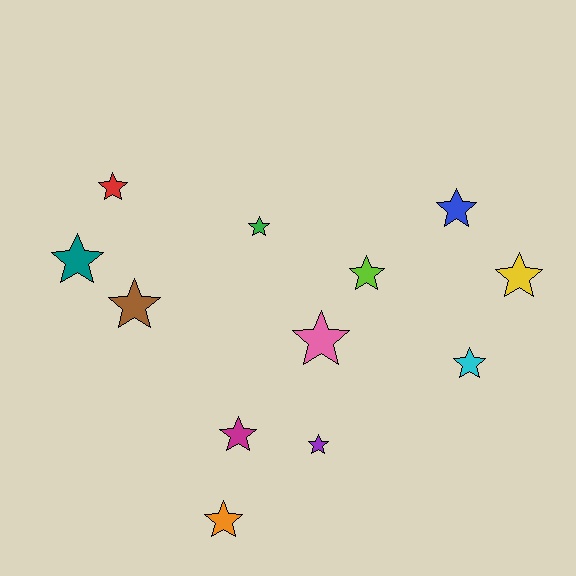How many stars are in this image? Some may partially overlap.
There are 12 stars.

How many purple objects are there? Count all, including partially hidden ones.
There is 1 purple object.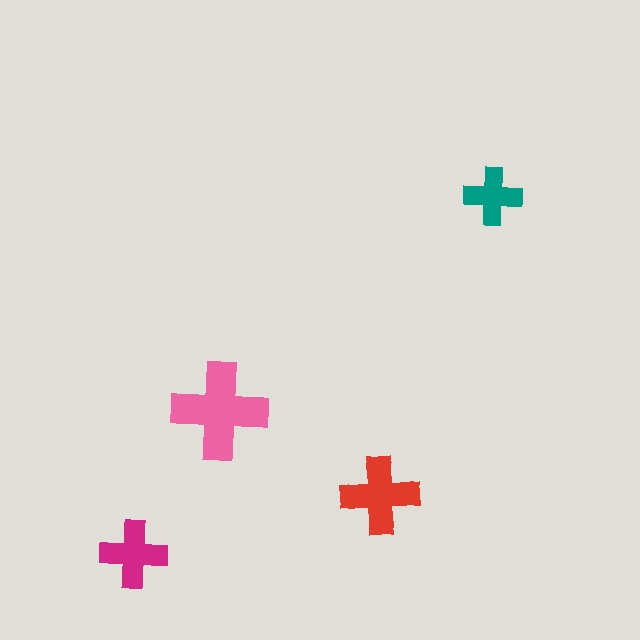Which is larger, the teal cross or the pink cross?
The pink one.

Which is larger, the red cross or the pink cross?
The pink one.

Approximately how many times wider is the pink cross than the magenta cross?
About 1.5 times wider.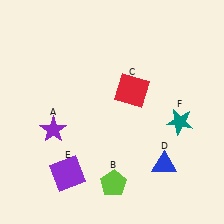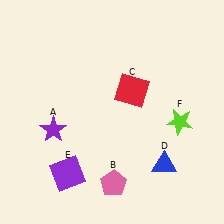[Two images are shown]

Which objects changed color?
B changed from lime to pink. F changed from teal to lime.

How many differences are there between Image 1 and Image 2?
There are 2 differences between the two images.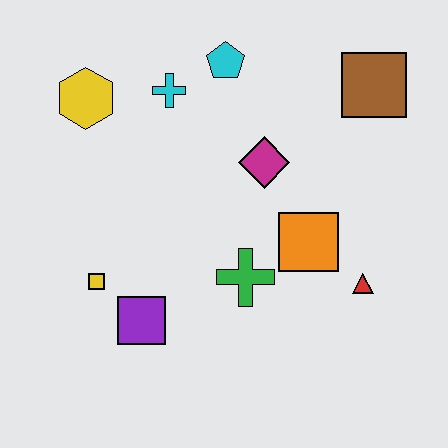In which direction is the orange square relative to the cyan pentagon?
The orange square is below the cyan pentagon.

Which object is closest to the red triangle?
The orange square is closest to the red triangle.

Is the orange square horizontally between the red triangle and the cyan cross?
Yes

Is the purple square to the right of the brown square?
No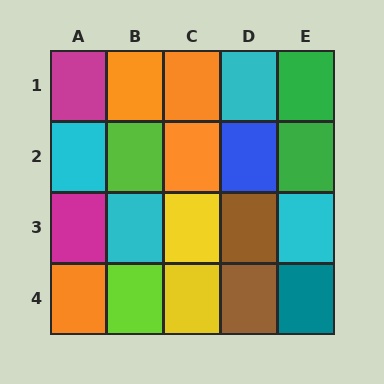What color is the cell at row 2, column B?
Lime.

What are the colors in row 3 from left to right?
Magenta, cyan, yellow, brown, cyan.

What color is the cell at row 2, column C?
Orange.